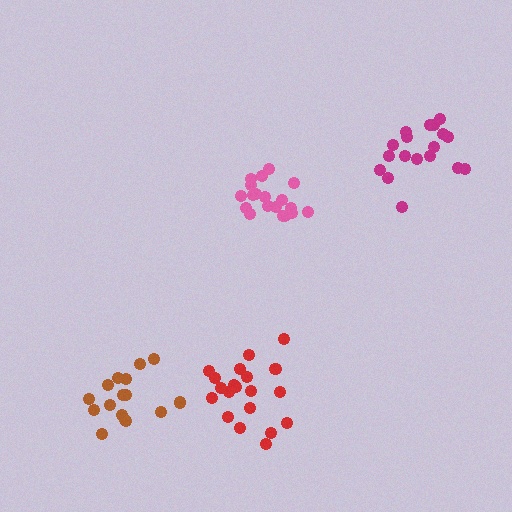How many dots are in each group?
Group 1: 19 dots, Group 2: 18 dots, Group 3: 20 dots, Group 4: 17 dots (74 total).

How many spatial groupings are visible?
There are 4 spatial groupings.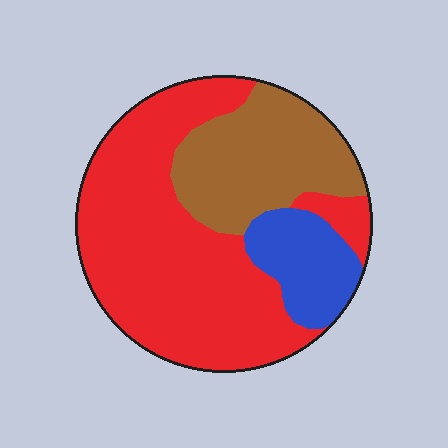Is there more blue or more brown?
Brown.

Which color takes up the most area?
Red, at roughly 60%.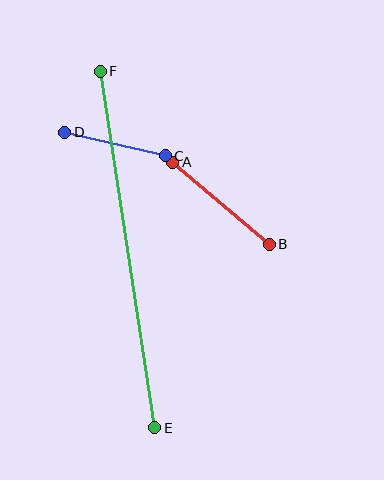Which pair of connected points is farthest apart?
Points E and F are farthest apart.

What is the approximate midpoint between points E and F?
The midpoint is at approximately (127, 250) pixels.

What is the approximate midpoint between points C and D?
The midpoint is at approximately (115, 144) pixels.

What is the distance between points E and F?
The distance is approximately 361 pixels.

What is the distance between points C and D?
The distance is approximately 103 pixels.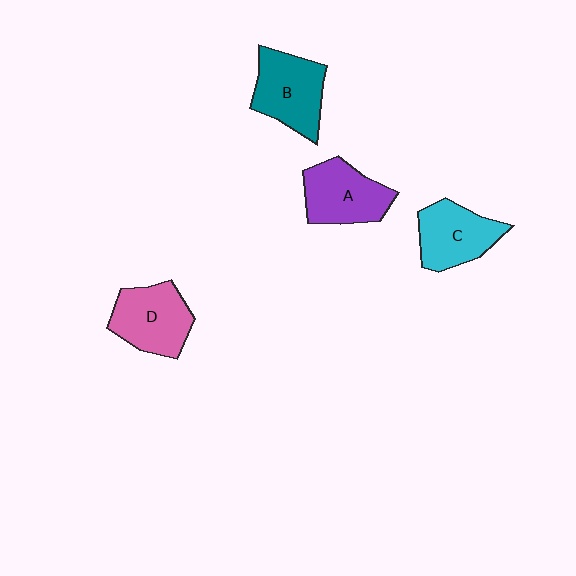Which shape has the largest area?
Shape B (teal).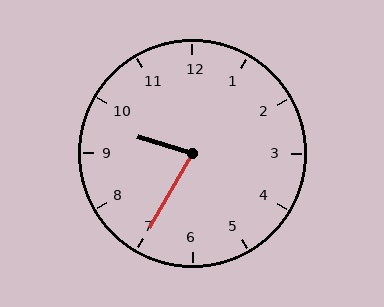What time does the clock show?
9:35.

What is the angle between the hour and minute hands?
Approximately 78 degrees.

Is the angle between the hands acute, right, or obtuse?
It is acute.